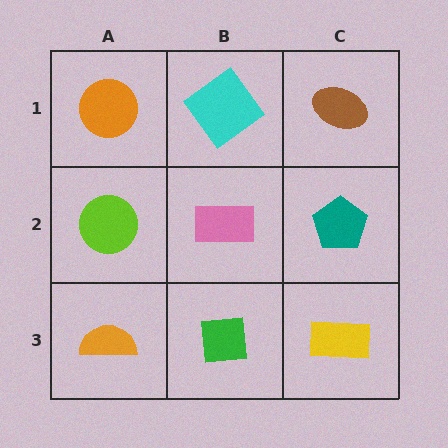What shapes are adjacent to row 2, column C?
A brown ellipse (row 1, column C), a yellow rectangle (row 3, column C), a pink rectangle (row 2, column B).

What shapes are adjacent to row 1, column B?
A pink rectangle (row 2, column B), an orange circle (row 1, column A), a brown ellipse (row 1, column C).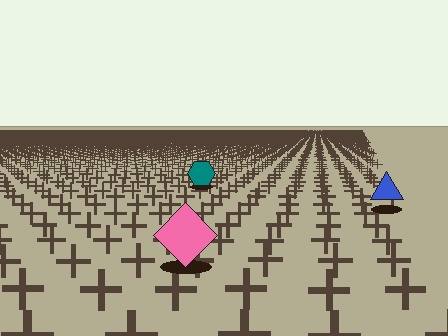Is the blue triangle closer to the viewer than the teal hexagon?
Yes. The blue triangle is closer — you can tell from the texture gradient: the ground texture is coarser near it.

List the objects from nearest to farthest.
From nearest to farthest: the pink diamond, the blue triangle, the teal hexagon.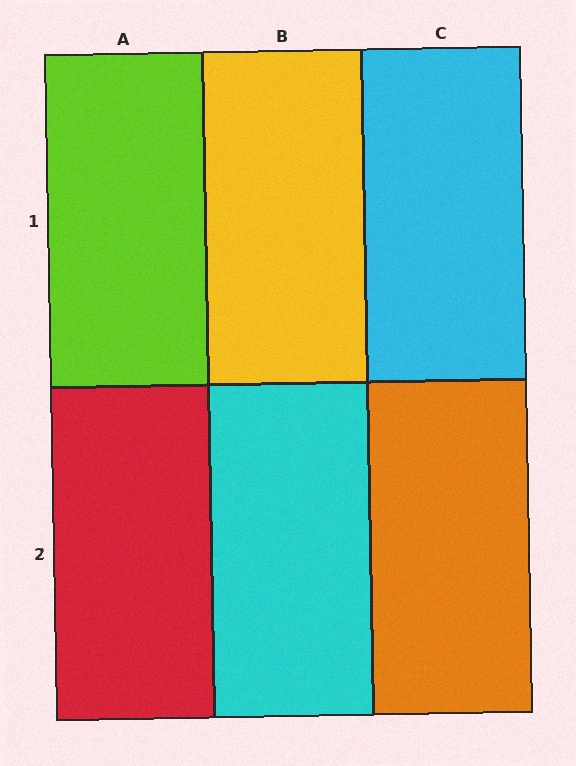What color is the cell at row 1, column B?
Yellow.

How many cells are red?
1 cell is red.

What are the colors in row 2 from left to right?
Red, cyan, orange.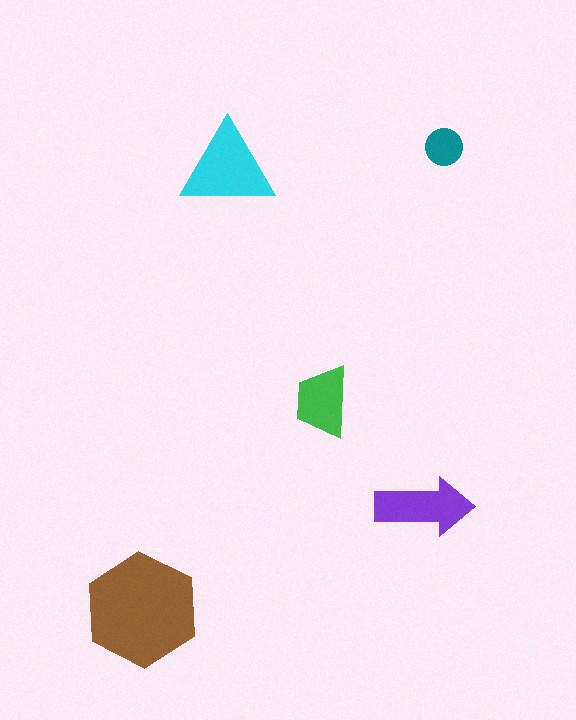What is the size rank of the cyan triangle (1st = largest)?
2nd.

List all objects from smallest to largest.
The teal circle, the green trapezoid, the purple arrow, the cyan triangle, the brown hexagon.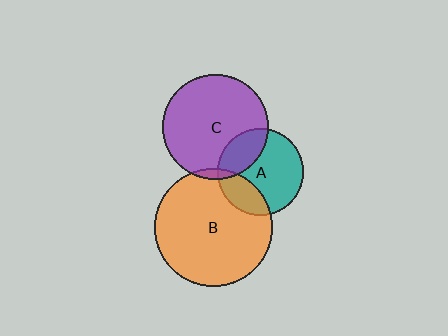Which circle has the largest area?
Circle B (orange).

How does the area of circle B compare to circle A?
Approximately 1.8 times.